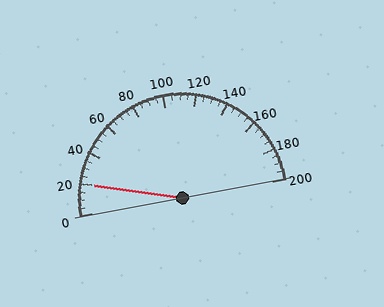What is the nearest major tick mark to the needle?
The nearest major tick mark is 20.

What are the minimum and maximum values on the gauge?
The gauge ranges from 0 to 200.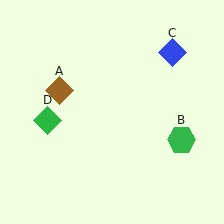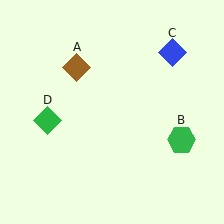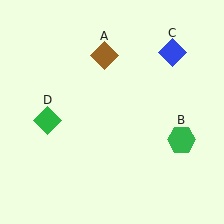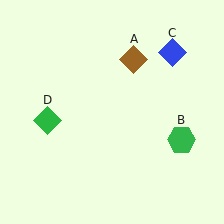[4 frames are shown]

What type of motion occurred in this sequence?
The brown diamond (object A) rotated clockwise around the center of the scene.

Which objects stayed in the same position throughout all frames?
Green hexagon (object B) and blue diamond (object C) and green diamond (object D) remained stationary.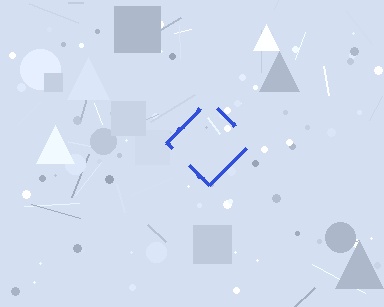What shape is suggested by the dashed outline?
The dashed outline suggests a diamond.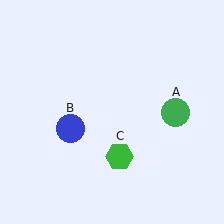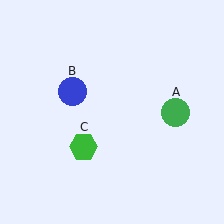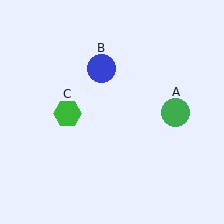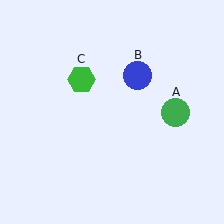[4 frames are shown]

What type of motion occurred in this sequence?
The blue circle (object B), green hexagon (object C) rotated clockwise around the center of the scene.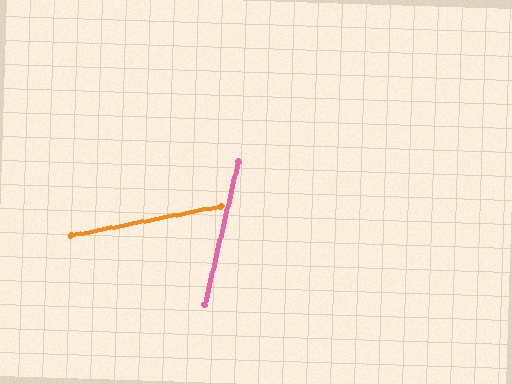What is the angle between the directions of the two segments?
Approximately 66 degrees.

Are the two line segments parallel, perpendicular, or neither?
Neither parallel nor perpendicular — they differ by about 66°.